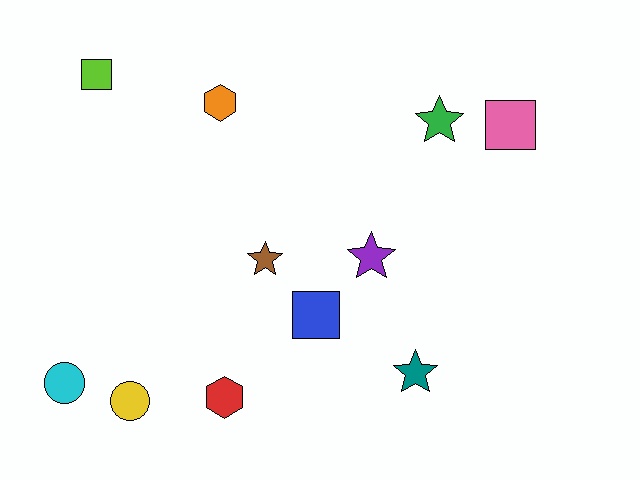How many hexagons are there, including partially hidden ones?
There are 2 hexagons.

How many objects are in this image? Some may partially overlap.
There are 11 objects.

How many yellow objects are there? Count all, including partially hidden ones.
There is 1 yellow object.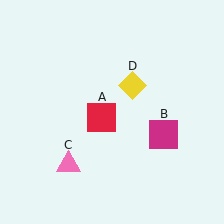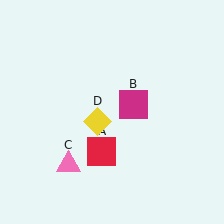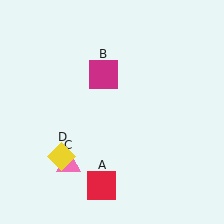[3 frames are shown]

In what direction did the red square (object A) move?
The red square (object A) moved down.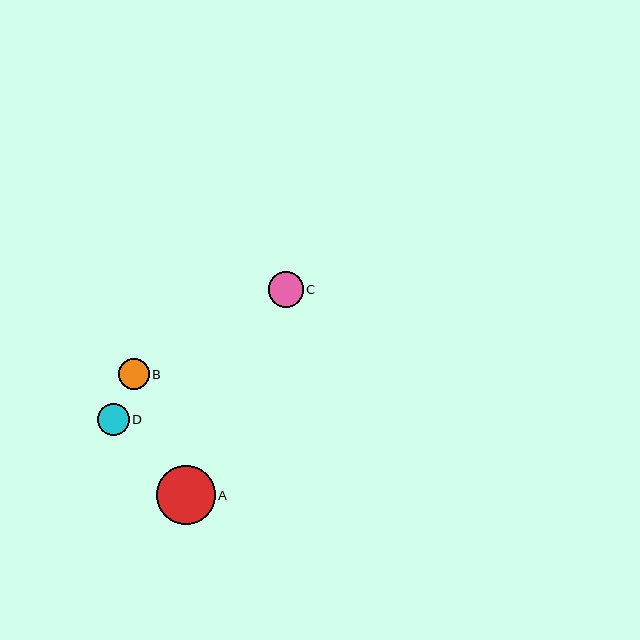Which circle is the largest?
Circle A is the largest with a size of approximately 59 pixels.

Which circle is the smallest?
Circle B is the smallest with a size of approximately 31 pixels.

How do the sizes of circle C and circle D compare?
Circle C and circle D are approximately the same size.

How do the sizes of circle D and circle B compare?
Circle D and circle B are approximately the same size.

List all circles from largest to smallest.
From largest to smallest: A, C, D, B.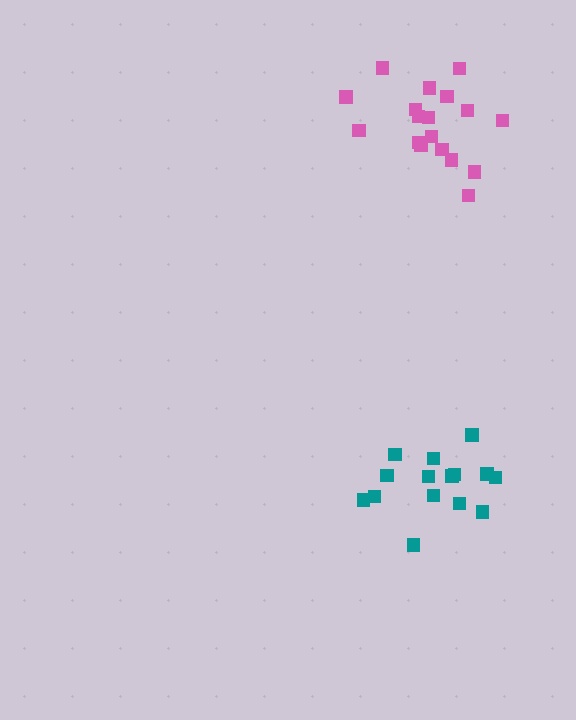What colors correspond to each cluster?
The clusters are colored: pink, teal.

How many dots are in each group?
Group 1: 18 dots, Group 2: 15 dots (33 total).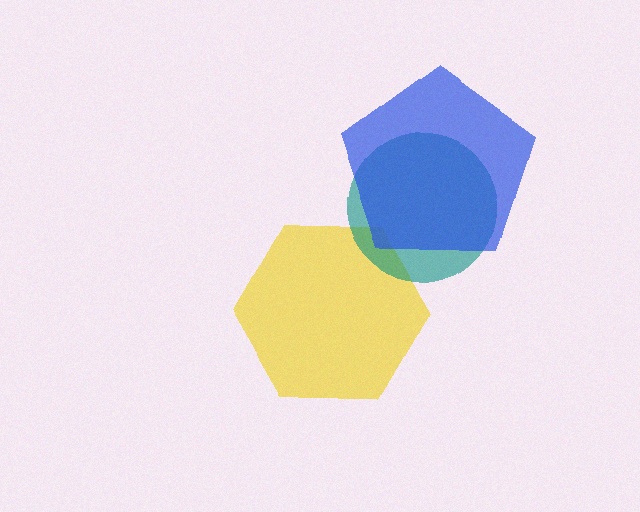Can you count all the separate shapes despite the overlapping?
Yes, there are 3 separate shapes.